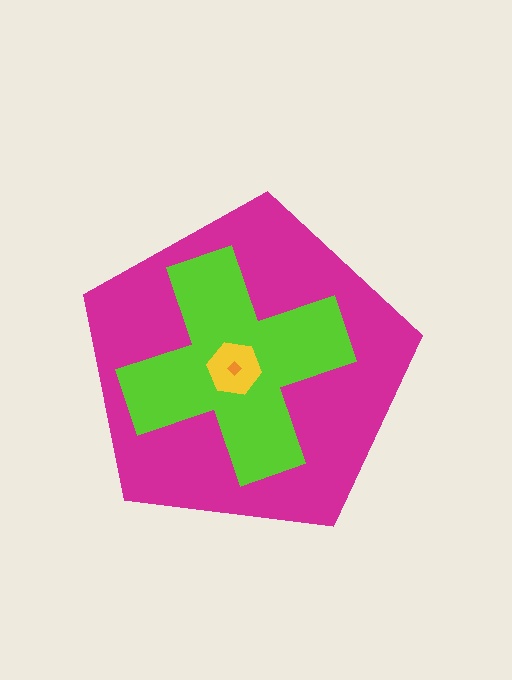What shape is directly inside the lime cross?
The yellow hexagon.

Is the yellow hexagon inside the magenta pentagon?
Yes.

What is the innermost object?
The orange diamond.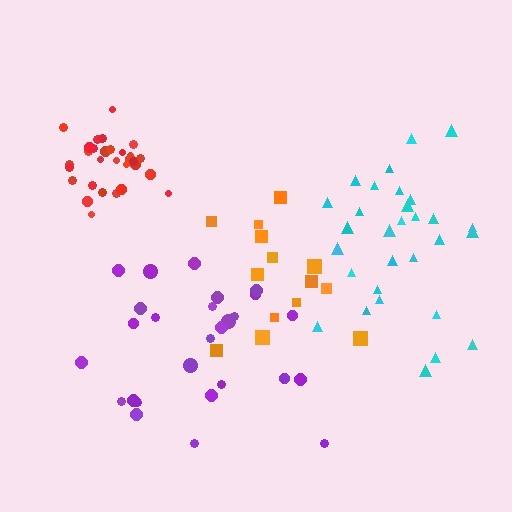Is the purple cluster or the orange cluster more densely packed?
Purple.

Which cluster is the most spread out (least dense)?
Orange.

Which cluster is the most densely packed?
Red.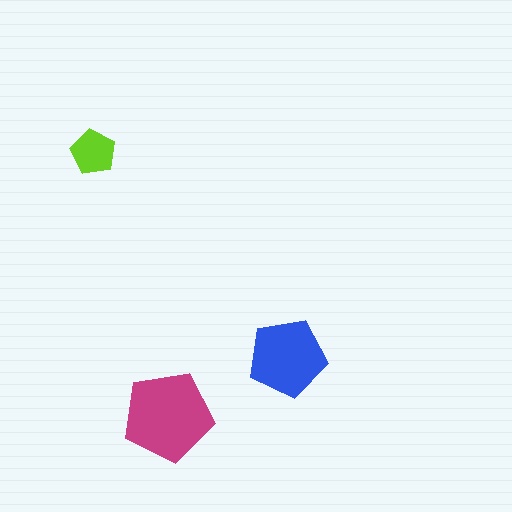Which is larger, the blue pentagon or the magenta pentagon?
The magenta one.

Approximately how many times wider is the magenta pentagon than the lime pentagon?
About 2 times wider.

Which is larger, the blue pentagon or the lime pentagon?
The blue one.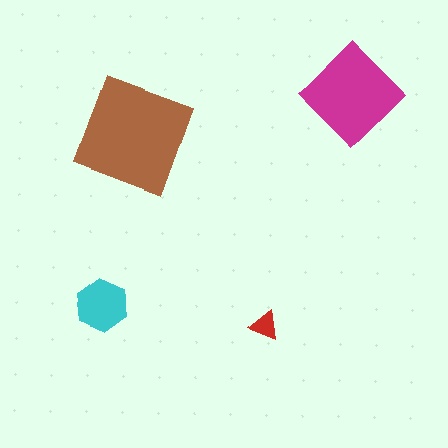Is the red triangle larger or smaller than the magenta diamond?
Smaller.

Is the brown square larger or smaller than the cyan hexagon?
Larger.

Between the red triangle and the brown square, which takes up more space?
The brown square.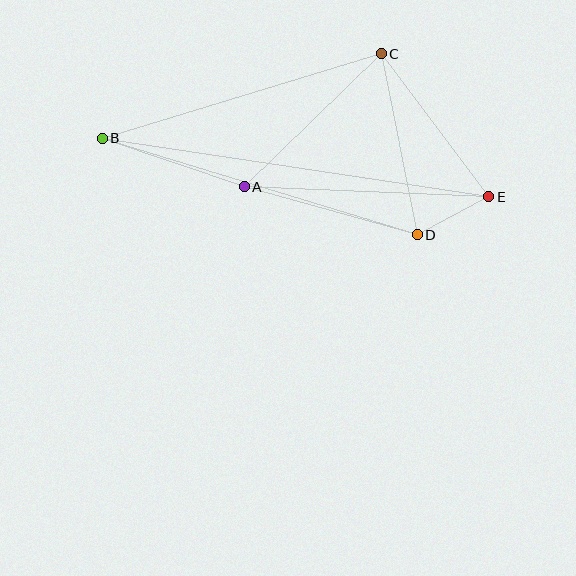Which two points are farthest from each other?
Points B and E are farthest from each other.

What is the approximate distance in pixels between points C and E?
The distance between C and E is approximately 179 pixels.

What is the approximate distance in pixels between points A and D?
The distance between A and D is approximately 180 pixels.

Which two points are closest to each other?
Points D and E are closest to each other.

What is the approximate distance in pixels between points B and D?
The distance between B and D is approximately 330 pixels.